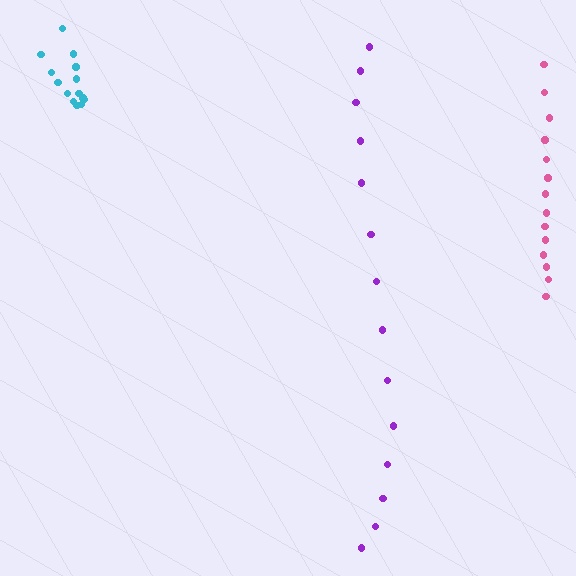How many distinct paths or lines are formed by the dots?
There are 3 distinct paths.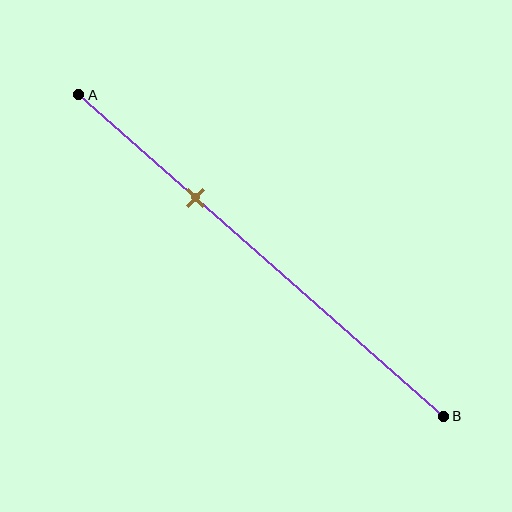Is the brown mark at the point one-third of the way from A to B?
Yes, the mark is approximately at the one-third point.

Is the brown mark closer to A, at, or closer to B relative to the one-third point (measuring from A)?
The brown mark is approximately at the one-third point of segment AB.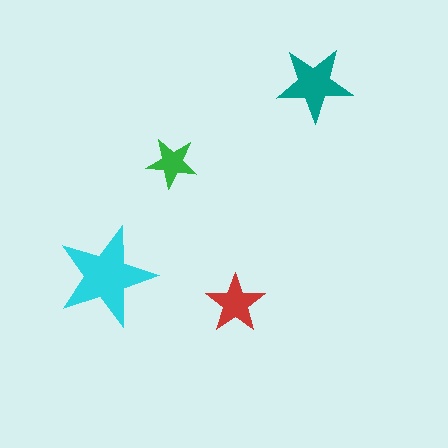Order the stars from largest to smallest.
the cyan one, the teal one, the red one, the green one.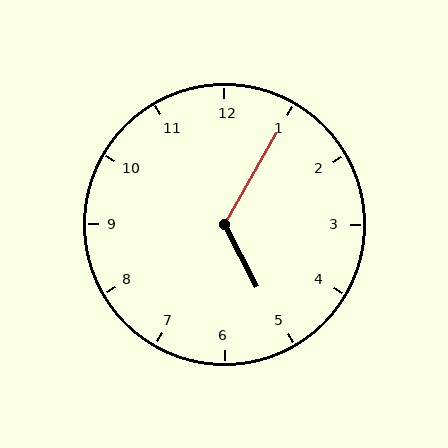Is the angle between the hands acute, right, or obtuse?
It is obtuse.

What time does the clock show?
5:05.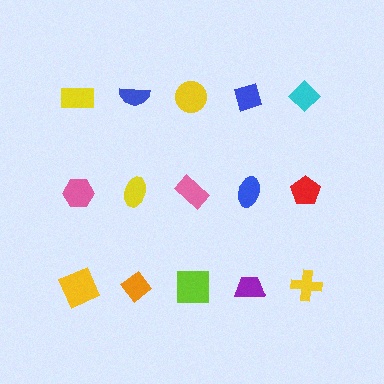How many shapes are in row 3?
5 shapes.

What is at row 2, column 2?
A yellow ellipse.